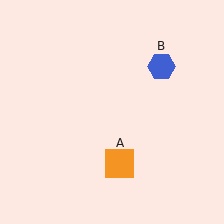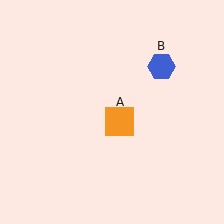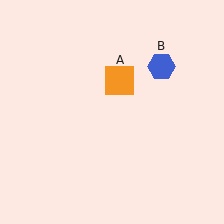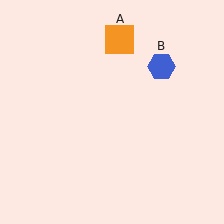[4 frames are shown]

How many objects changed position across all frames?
1 object changed position: orange square (object A).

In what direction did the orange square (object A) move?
The orange square (object A) moved up.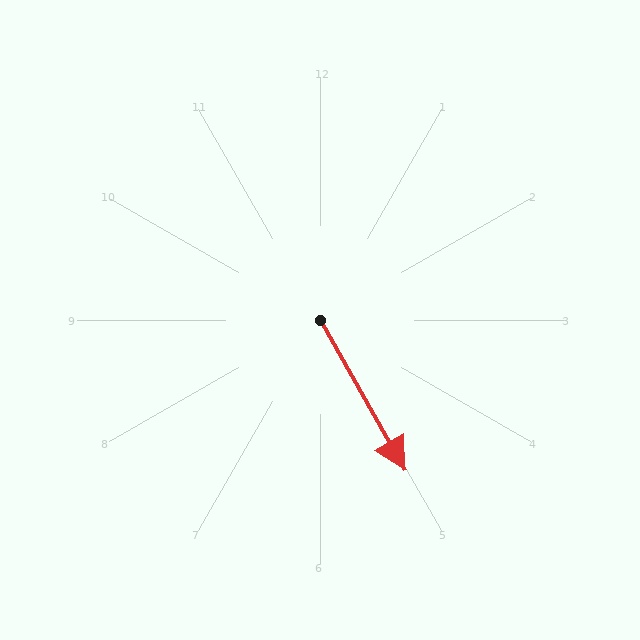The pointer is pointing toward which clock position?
Roughly 5 o'clock.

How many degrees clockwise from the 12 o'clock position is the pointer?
Approximately 151 degrees.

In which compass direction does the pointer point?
Southeast.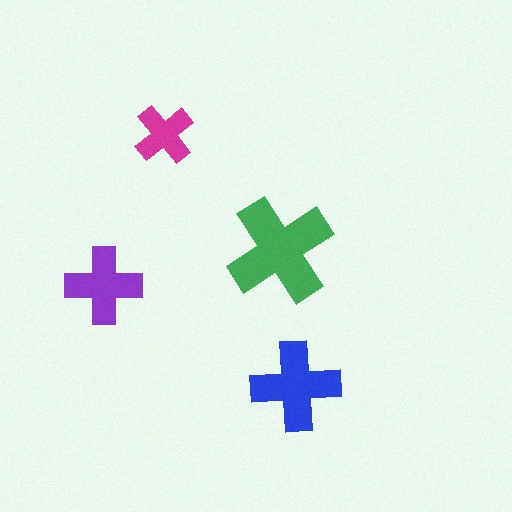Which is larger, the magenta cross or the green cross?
The green one.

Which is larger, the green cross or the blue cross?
The green one.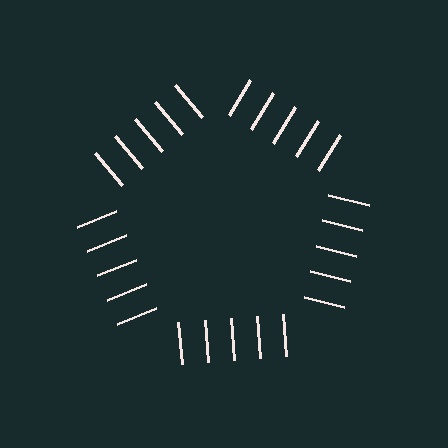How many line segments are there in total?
25 — 5 along each of the 5 edges.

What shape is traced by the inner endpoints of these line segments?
An illusory pentagon — the line segments terminate on its edges but no continuous stroke is drawn.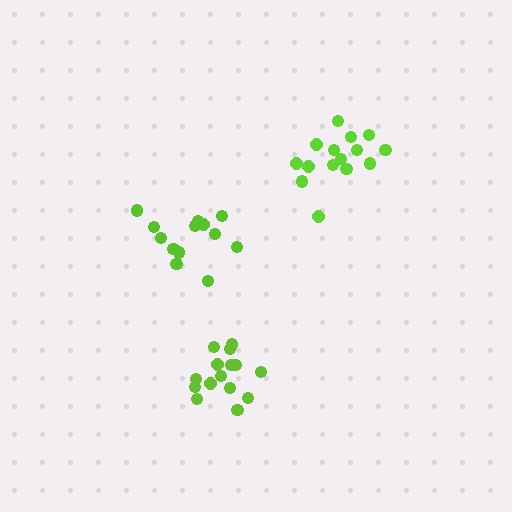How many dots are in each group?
Group 1: 13 dots, Group 2: 15 dots, Group 3: 15 dots (43 total).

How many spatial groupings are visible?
There are 3 spatial groupings.